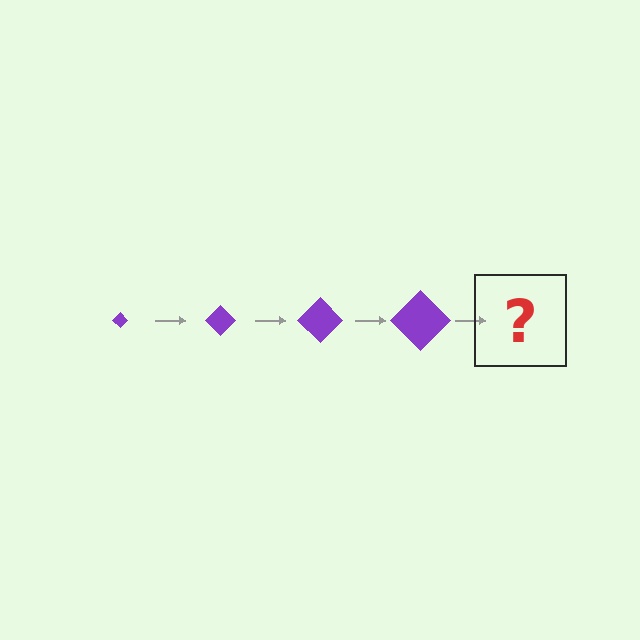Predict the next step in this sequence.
The next step is a purple diamond, larger than the previous one.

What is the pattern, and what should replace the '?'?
The pattern is that the diamond gets progressively larger each step. The '?' should be a purple diamond, larger than the previous one.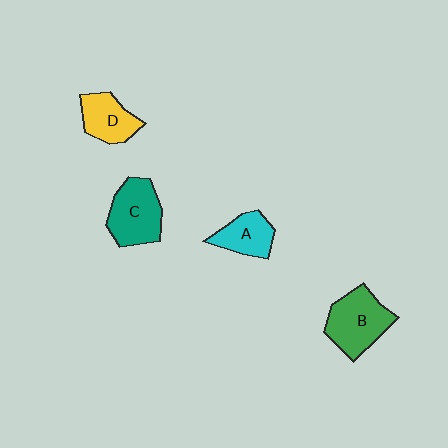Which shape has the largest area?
Shape B (green).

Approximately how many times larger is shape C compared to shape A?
Approximately 1.4 times.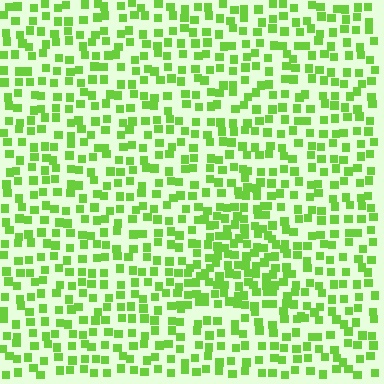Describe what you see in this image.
The image contains small lime elements arranged at two different densities. A triangle-shaped region is visible where the elements are more densely packed than the surrounding area.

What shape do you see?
I see a triangle.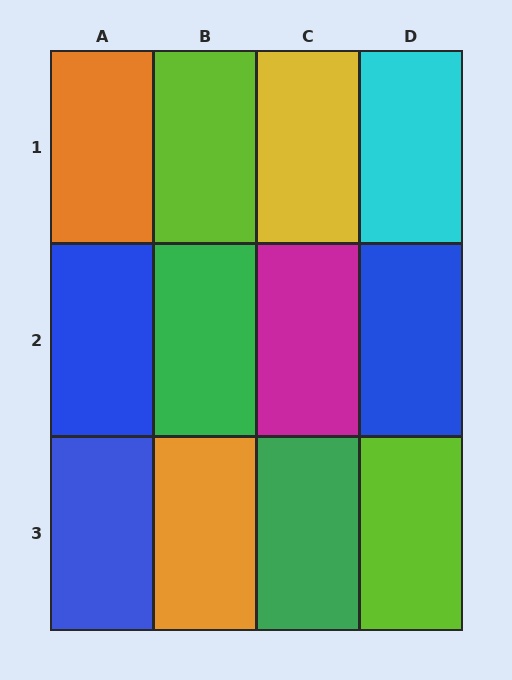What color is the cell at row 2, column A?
Blue.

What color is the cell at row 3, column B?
Orange.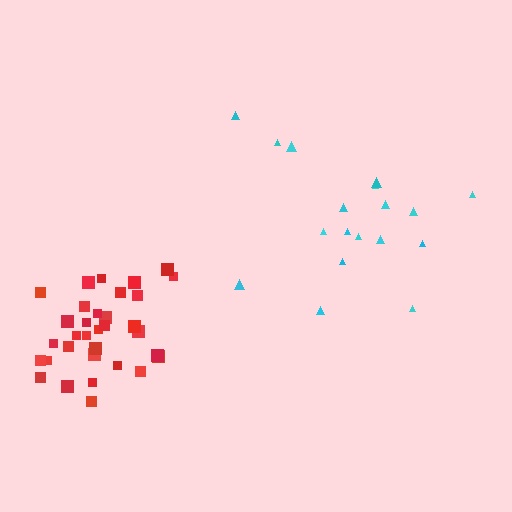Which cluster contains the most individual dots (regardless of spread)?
Red (34).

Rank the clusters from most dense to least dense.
red, cyan.